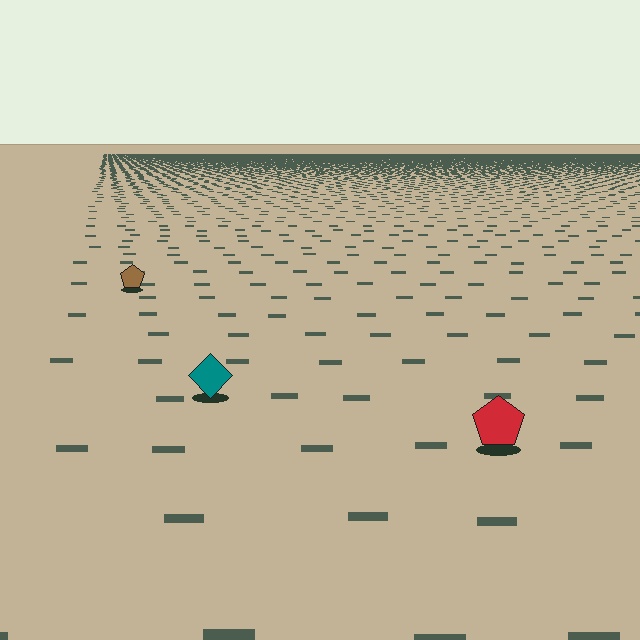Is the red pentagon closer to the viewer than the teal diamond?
Yes. The red pentagon is closer — you can tell from the texture gradient: the ground texture is coarser near it.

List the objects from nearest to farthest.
From nearest to farthest: the red pentagon, the teal diamond, the brown pentagon.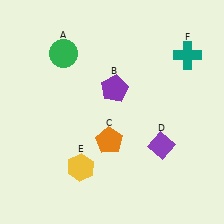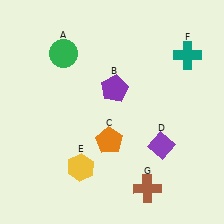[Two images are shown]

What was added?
A brown cross (G) was added in Image 2.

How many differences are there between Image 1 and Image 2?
There is 1 difference between the two images.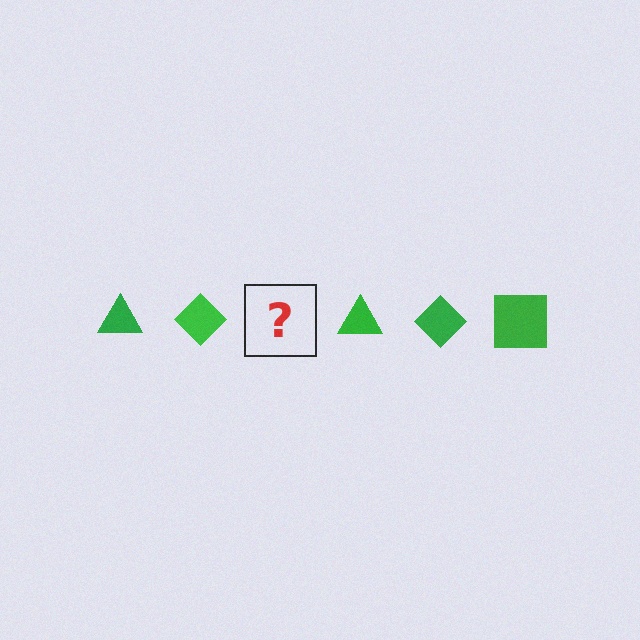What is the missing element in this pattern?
The missing element is a green square.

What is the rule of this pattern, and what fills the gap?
The rule is that the pattern cycles through triangle, diamond, square shapes in green. The gap should be filled with a green square.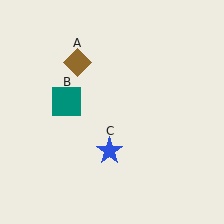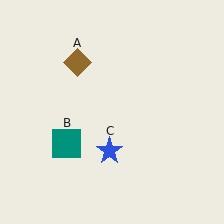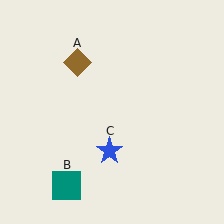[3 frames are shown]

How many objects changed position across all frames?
1 object changed position: teal square (object B).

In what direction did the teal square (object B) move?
The teal square (object B) moved down.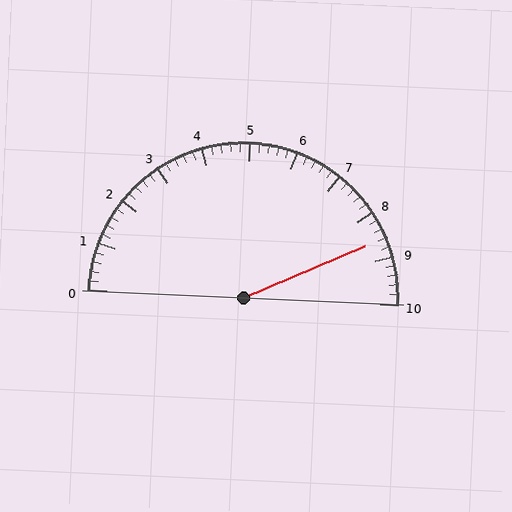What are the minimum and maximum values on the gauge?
The gauge ranges from 0 to 10.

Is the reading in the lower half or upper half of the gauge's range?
The reading is in the upper half of the range (0 to 10).